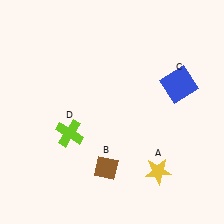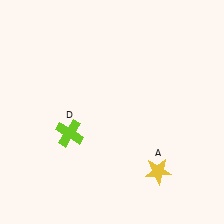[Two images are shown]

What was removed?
The blue square (C), the brown diamond (B) were removed in Image 2.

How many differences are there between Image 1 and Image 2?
There are 2 differences between the two images.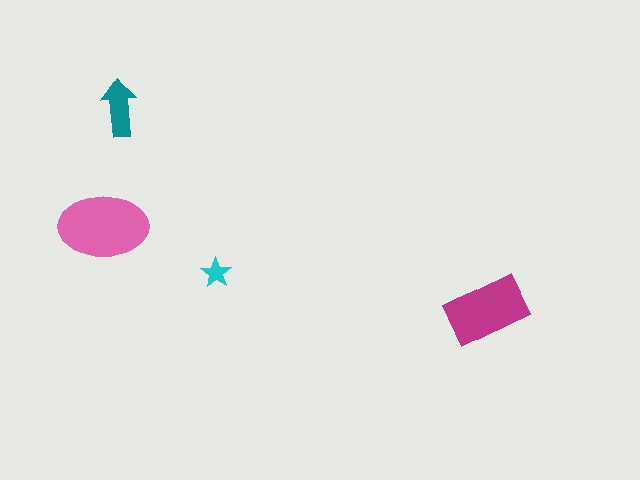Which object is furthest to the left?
The pink ellipse is leftmost.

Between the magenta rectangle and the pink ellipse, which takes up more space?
The pink ellipse.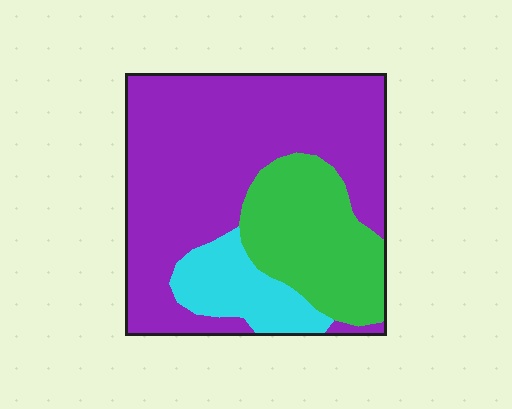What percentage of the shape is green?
Green takes up about one quarter (1/4) of the shape.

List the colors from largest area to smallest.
From largest to smallest: purple, green, cyan.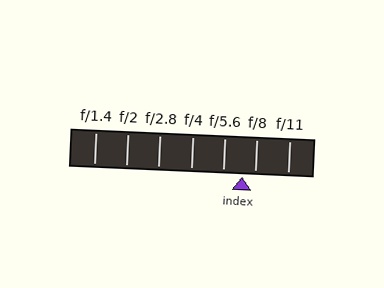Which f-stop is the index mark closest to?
The index mark is closest to f/8.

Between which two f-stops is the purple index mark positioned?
The index mark is between f/5.6 and f/8.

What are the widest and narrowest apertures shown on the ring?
The widest aperture shown is f/1.4 and the narrowest is f/11.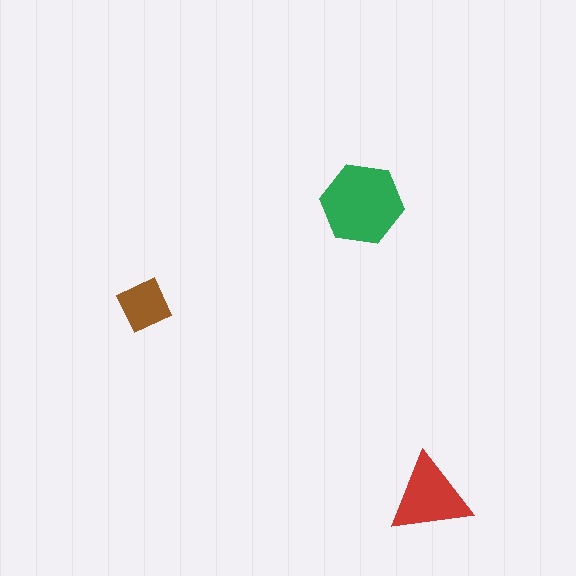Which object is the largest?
The green hexagon.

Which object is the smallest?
The brown square.